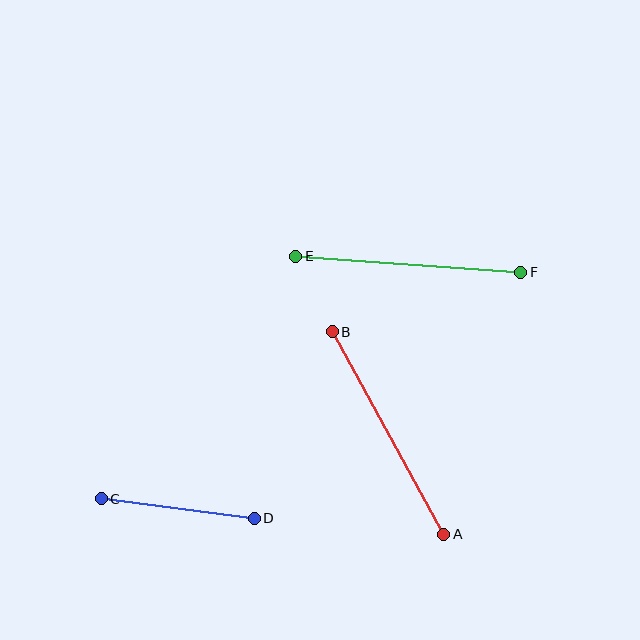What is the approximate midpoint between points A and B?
The midpoint is at approximately (388, 433) pixels.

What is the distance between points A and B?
The distance is approximately 231 pixels.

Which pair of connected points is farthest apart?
Points A and B are farthest apart.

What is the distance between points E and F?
The distance is approximately 226 pixels.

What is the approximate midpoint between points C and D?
The midpoint is at approximately (178, 508) pixels.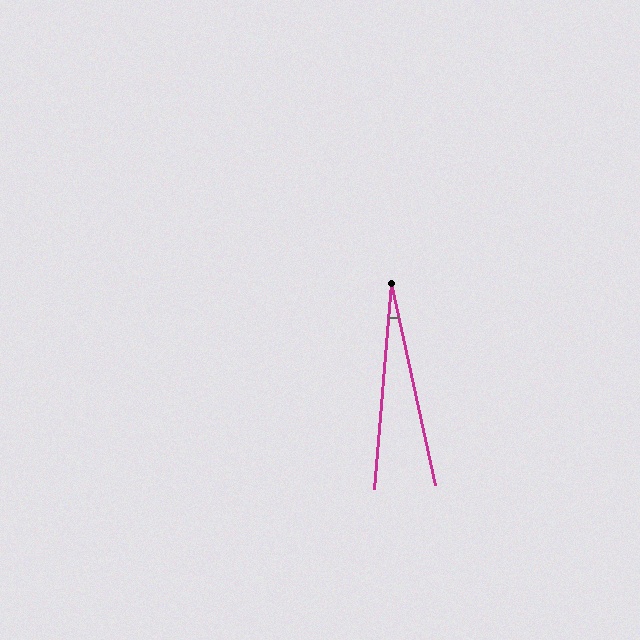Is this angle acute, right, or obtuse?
It is acute.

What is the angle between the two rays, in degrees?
Approximately 17 degrees.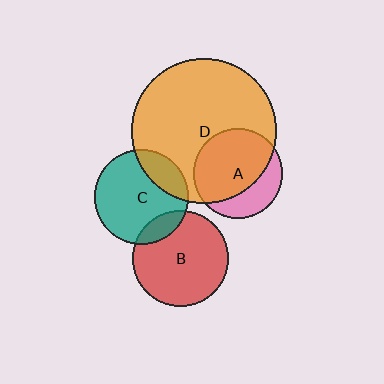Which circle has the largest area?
Circle D (orange).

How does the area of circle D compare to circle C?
Approximately 2.3 times.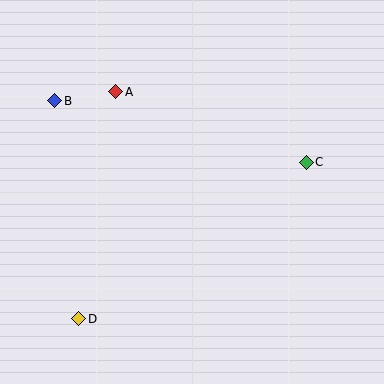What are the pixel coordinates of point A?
Point A is at (116, 92).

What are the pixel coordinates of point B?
Point B is at (55, 101).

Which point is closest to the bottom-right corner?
Point C is closest to the bottom-right corner.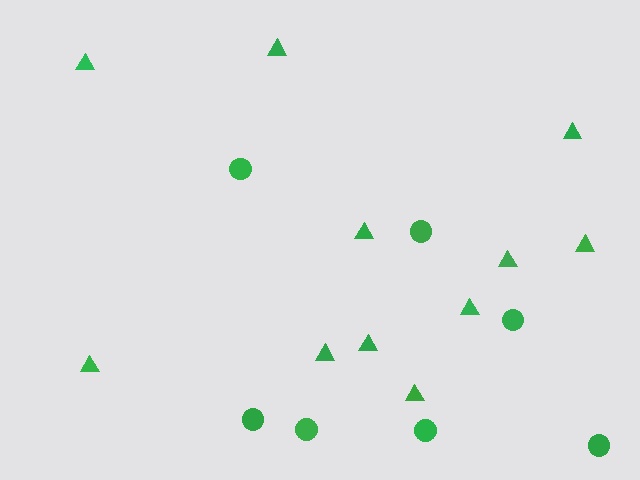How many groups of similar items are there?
There are 2 groups: one group of triangles (11) and one group of circles (7).